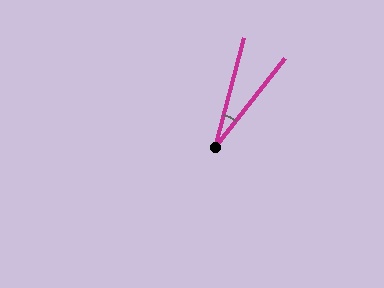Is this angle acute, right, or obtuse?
It is acute.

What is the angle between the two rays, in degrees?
Approximately 23 degrees.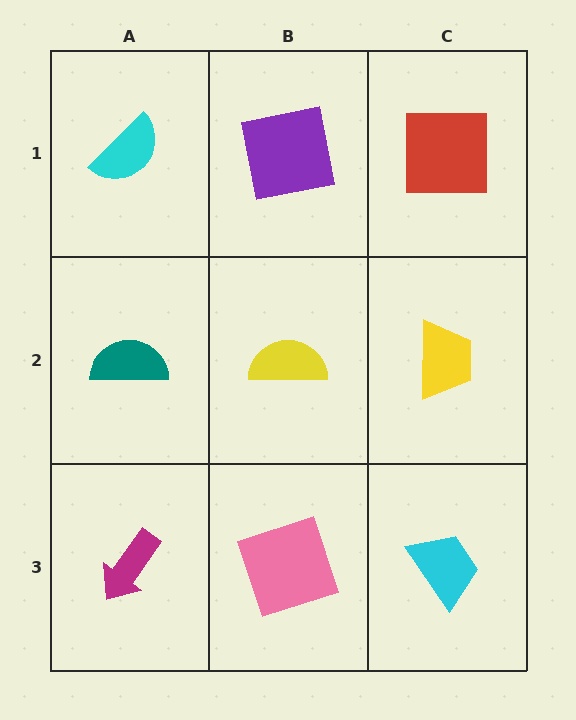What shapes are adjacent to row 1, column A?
A teal semicircle (row 2, column A), a purple square (row 1, column B).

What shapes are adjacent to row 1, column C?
A yellow trapezoid (row 2, column C), a purple square (row 1, column B).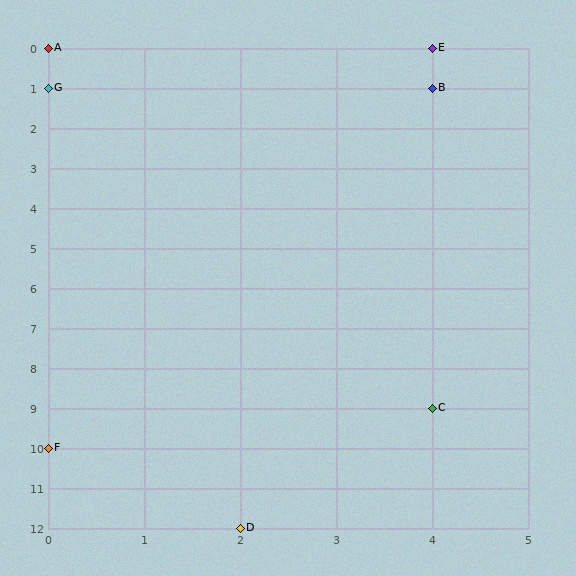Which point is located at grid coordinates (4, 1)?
Point B is at (4, 1).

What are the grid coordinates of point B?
Point B is at grid coordinates (4, 1).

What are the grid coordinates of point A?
Point A is at grid coordinates (0, 0).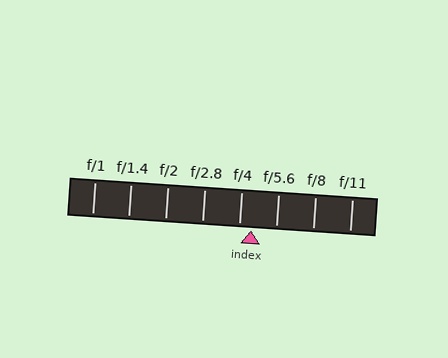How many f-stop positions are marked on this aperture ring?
There are 8 f-stop positions marked.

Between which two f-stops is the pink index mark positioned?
The index mark is between f/4 and f/5.6.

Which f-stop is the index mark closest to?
The index mark is closest to f/4.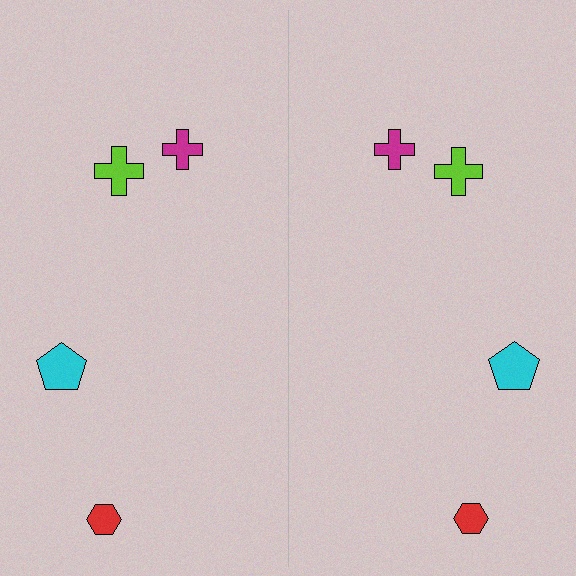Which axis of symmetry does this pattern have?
The pattern has a vertical axis of symmetry running through the center of the image.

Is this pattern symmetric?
Yes, this pattern has bilateral (reflection) symmetry.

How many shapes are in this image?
There are 8 shapes in this image.